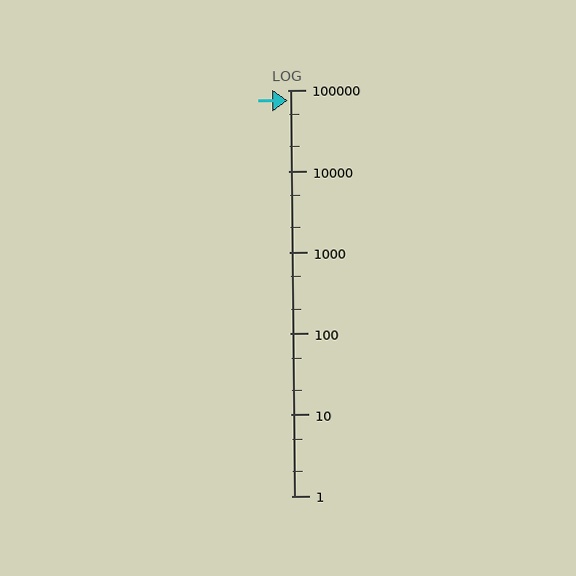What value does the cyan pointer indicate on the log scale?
The pointer indicates approximately 74000.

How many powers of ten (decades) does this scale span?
The scale spans 5 decades, from 1 to 100000.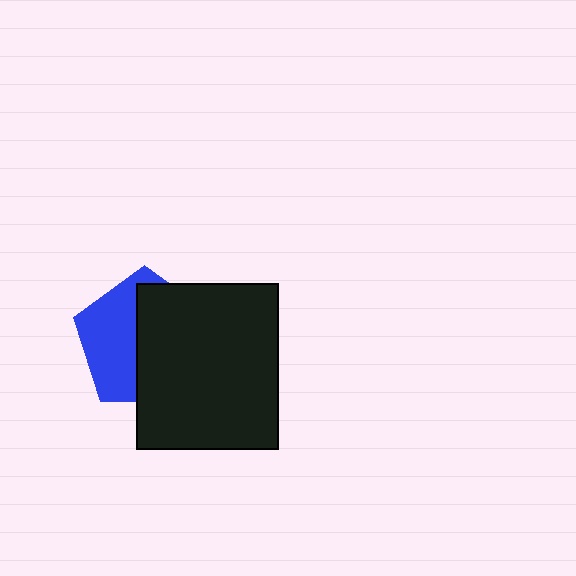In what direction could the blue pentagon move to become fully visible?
The blue pentagon could move left. That would shift it out from behind the black rectangle entirely.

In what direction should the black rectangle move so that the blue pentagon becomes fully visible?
The black rectangle should move right. That is the shortest direction to clear the overlap and leave the blue pentagon fully visible.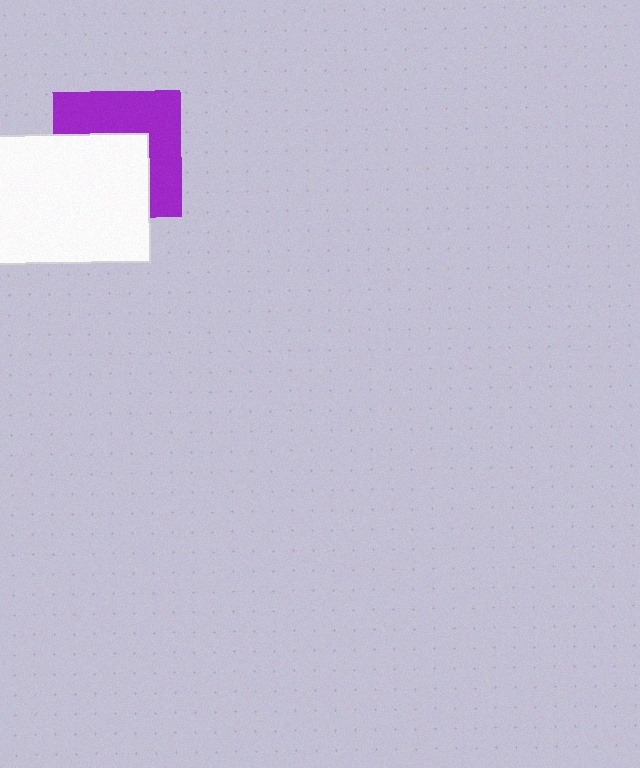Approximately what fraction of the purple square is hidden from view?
Roughly 50% of the purple square is hidden behind the white rectangle.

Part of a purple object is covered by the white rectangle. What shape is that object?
It is a square.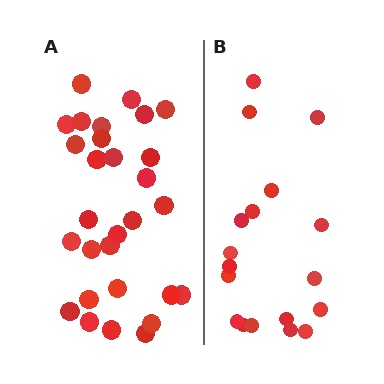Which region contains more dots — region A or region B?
Region A (the left region) has more dots.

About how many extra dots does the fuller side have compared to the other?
Region A has roughly 12 or so more dots than region B.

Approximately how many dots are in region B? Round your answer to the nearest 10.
About 20 dots. (The exact count is 18, which rounds to 20.)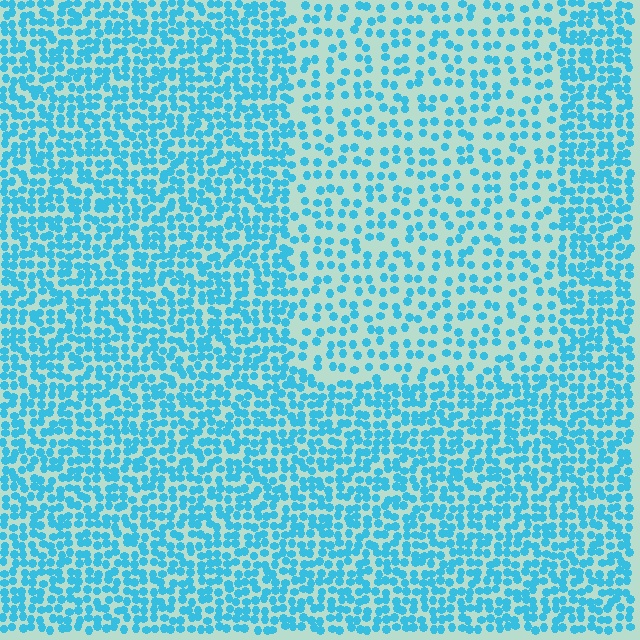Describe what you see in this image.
The image contains small cyan elements arranged at two different densities. A rectangle-shaped region is visible where the elements are less densely packed than the surrounding area.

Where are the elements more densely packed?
The elements are more densely packed outside the rectangle boundary.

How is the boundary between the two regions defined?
The boundary is defined by a change in element density (approximately 1.9x ratio). All elements are the same color, size, and shape.